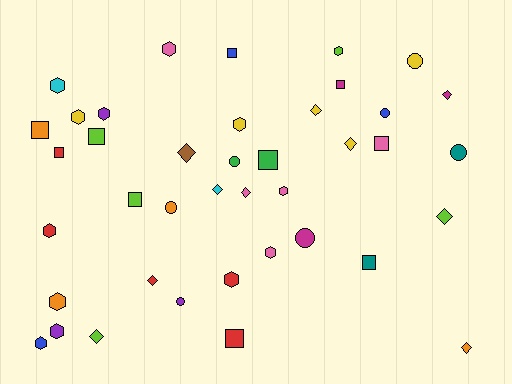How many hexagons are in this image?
There are 13 hexagons.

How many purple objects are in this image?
There are 3 purple objects.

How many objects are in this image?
There are 40 objects.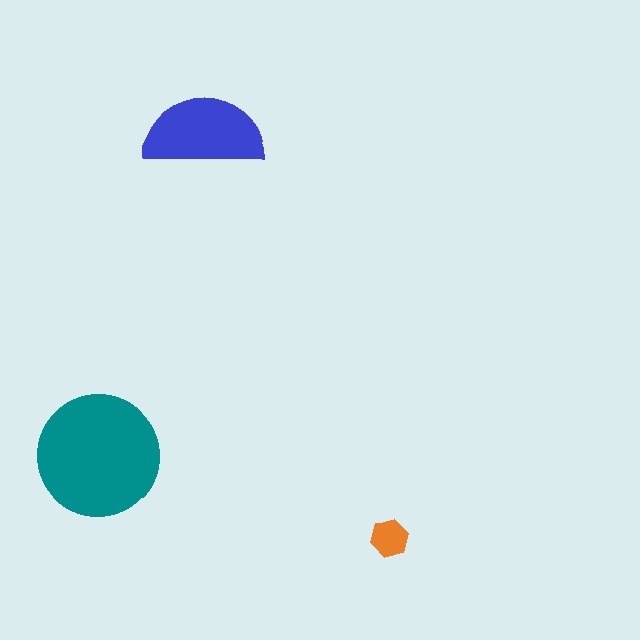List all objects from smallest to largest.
The orange hexagon, the blue semicircle, the teal circle.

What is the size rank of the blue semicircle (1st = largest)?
2nd.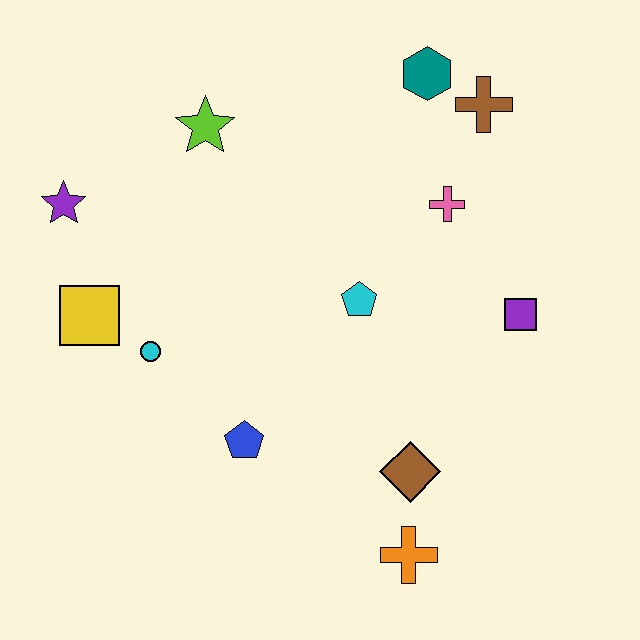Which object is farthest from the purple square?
The purple star is farthest from the purple square.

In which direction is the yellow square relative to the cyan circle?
The yellow square is to the left of the cyan circle.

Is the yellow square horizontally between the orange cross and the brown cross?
No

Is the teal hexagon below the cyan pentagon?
No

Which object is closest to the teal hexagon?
The brown cross is closest to the teal hexagon.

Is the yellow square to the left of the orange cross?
Yes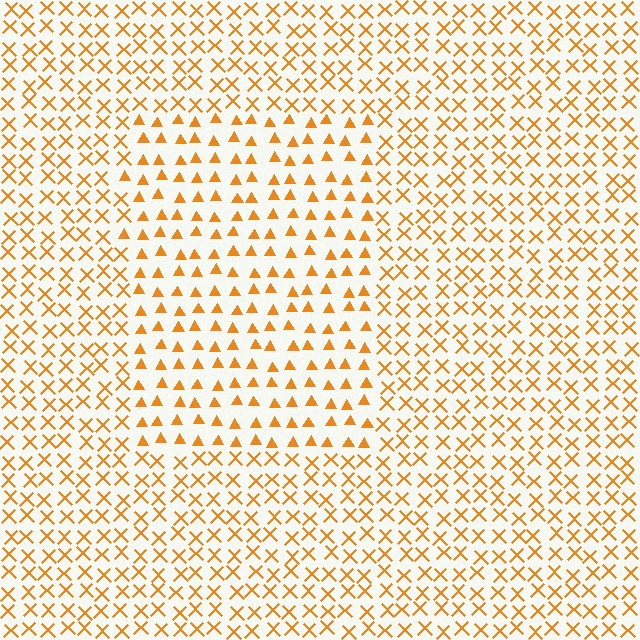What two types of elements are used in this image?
The image uses triangles inside the rectangle region and X marks outside it.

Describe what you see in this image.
The image is filled with small orange elements arranged in a uniform grid. A rectangle-shaped region contains triangles, while the surrounding area contains X marks. The boundary is defined purely by the change in element shape.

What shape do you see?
I see a rectangle.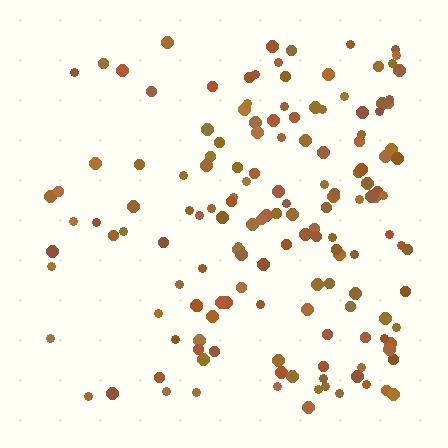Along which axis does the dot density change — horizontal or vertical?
Horizontal.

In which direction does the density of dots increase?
From left to right, with the right side densest.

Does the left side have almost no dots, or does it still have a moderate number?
Still a moderate number, just noticeably fewer than the right.